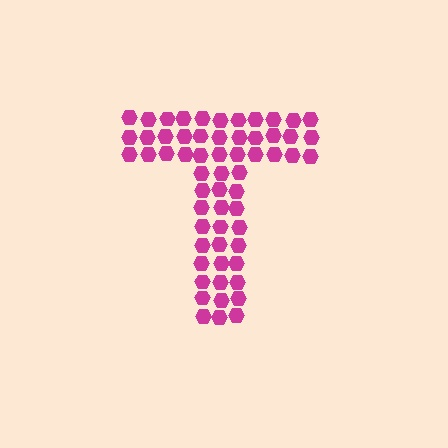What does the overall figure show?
The overall figure shows the letter T.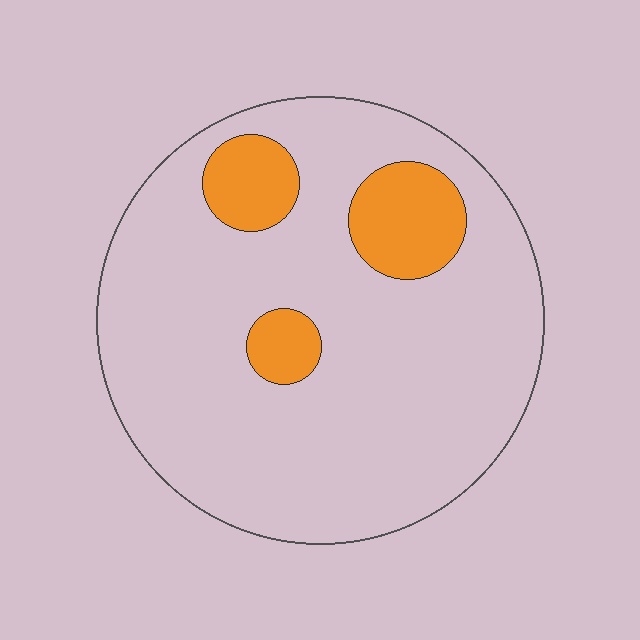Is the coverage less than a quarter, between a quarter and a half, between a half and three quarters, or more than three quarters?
Less than a quarter.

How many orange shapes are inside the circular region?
3.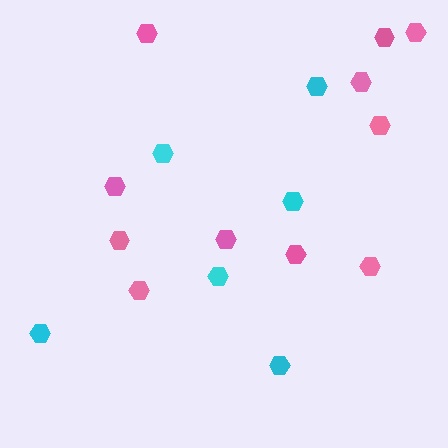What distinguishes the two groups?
There are 2 groups: one group of cyan hexagons (6) and one group of pink hexagons (11).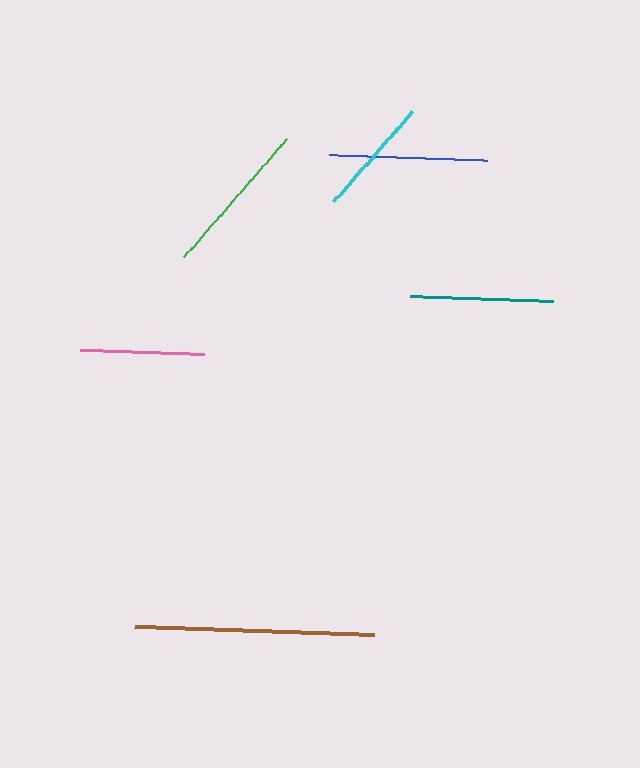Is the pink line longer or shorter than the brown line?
The brown line is longer than the pink line.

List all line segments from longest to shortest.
From longest to shortest: brown, blue, green, teal, pink, cyan.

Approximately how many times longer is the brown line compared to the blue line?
The brown line is approximately 1.5 times the length of the blue line.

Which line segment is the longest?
The brown line is the longest at approximately 241 pixels.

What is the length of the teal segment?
The teal segment is approximately 143 pixels long.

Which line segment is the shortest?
The cyan line is the shortest at approximately 120 pixels.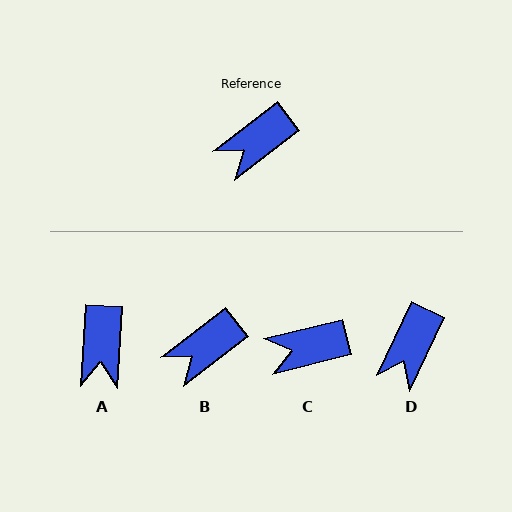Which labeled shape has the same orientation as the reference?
B.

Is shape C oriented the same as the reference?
No, it is off by about 24 degrees.